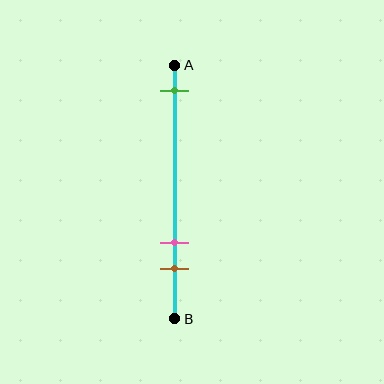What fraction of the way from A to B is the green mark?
The green mark is approximately 10% (0.1) of the way from A to B.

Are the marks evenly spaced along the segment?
No, the marks are not evenly spaced.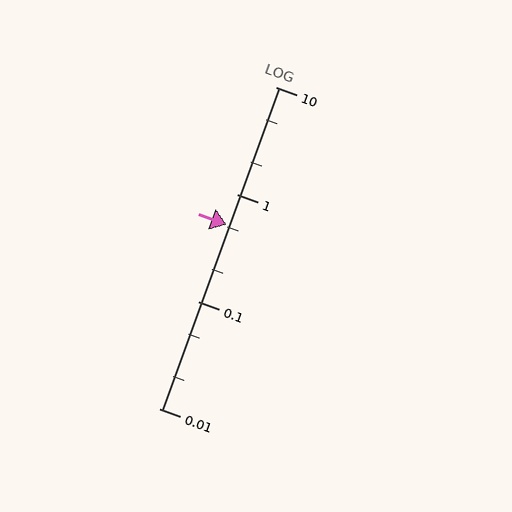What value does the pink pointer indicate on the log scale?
The pointer indicates approximately 0.52.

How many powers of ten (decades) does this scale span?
The scale spans 3 decades, from 0.01 to 10.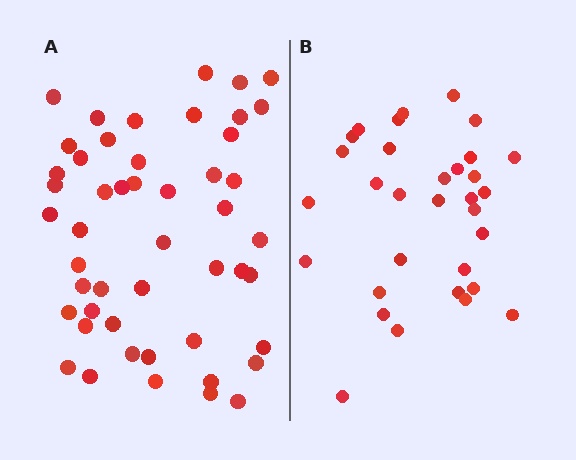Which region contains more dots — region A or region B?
Region A (the left region) has more dots.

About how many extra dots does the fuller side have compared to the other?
Region A has approximately 15 more dots than region B.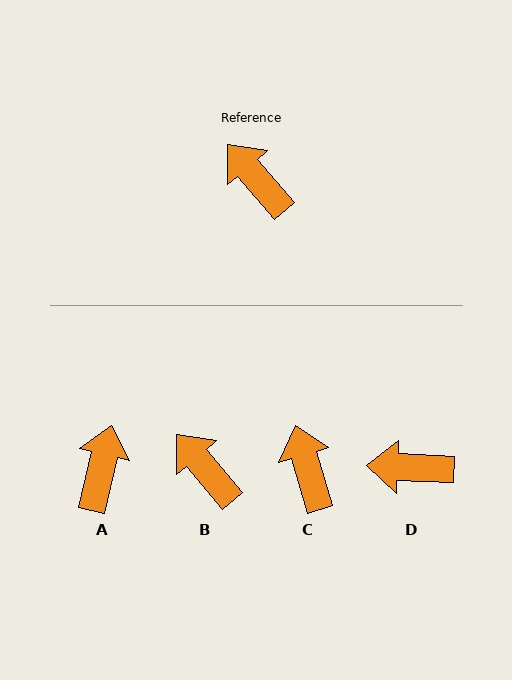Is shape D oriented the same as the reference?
No, it is off by about 47 degrees.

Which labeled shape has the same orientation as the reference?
B.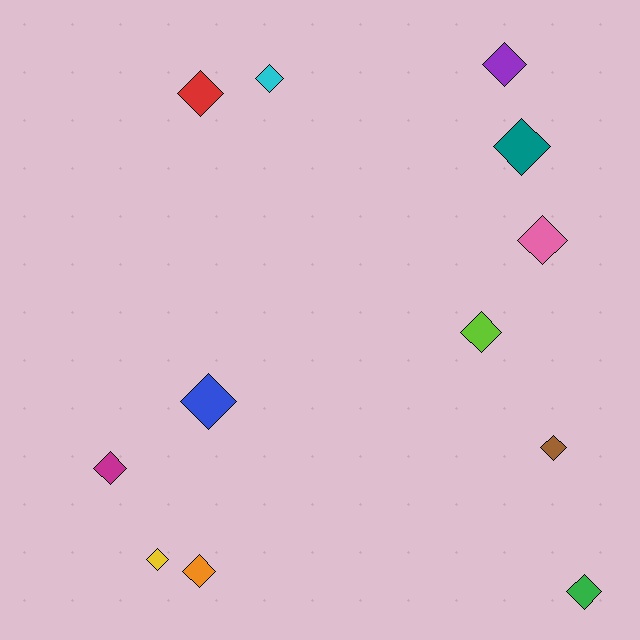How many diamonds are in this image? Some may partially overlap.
There are 12 diamonds.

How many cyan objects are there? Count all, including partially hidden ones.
There is 1 cyan object.